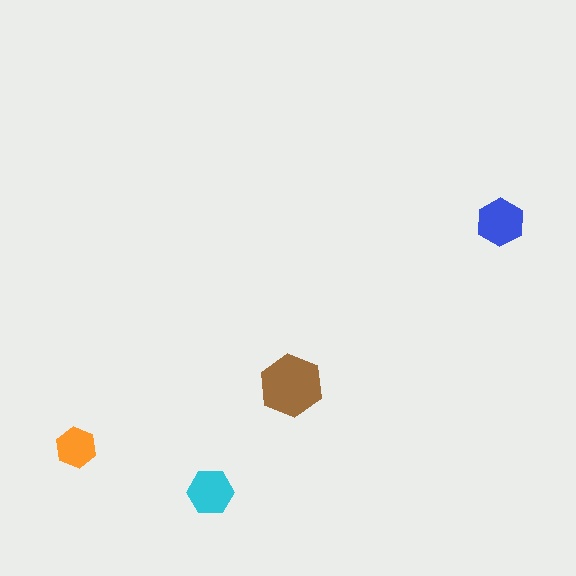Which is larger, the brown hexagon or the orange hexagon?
The brown one.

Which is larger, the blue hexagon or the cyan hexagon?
The blue one.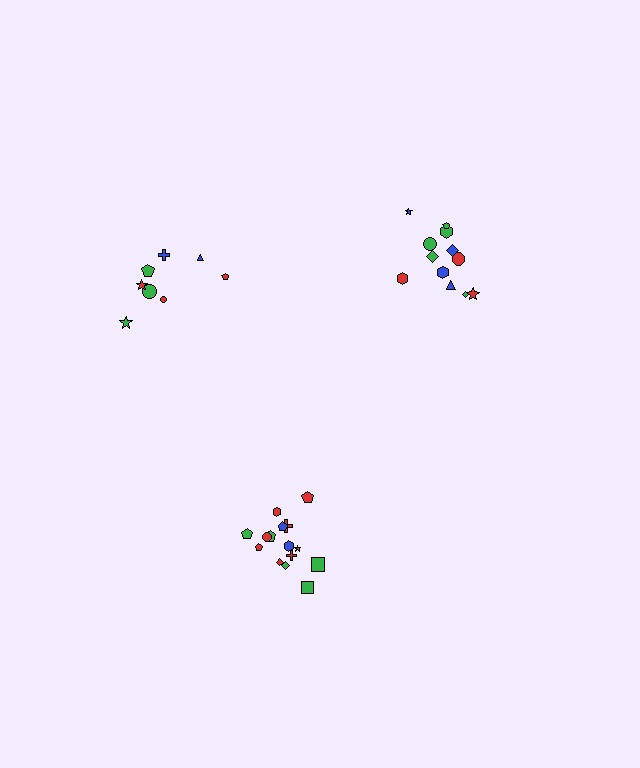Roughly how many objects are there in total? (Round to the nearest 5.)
Roughly 35 objects in total.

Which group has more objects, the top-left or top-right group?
The top-right group.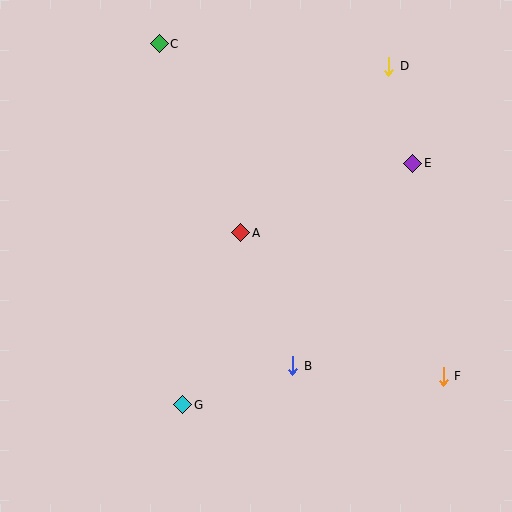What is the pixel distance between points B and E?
The distance between B and E is 235 pixels.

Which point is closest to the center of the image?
Point A at (241, 233) is closest to the center.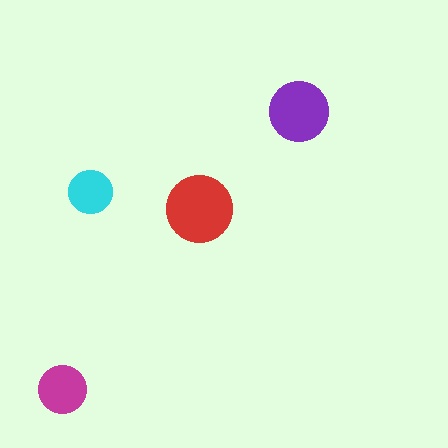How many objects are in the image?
There are 4 objects in the image.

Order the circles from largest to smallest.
the red one, the purple one, the magenta one, the cyan one.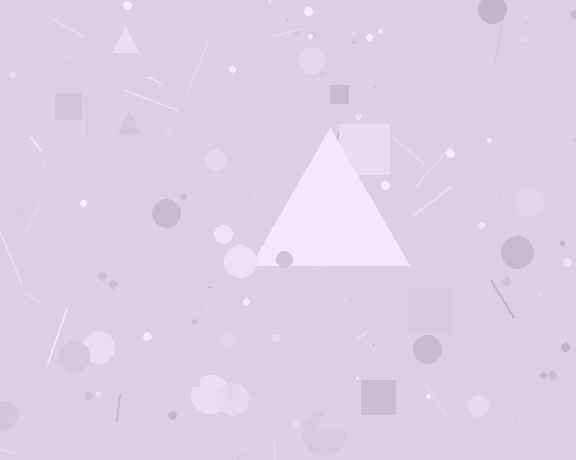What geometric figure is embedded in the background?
A triangle is embedded in the background.